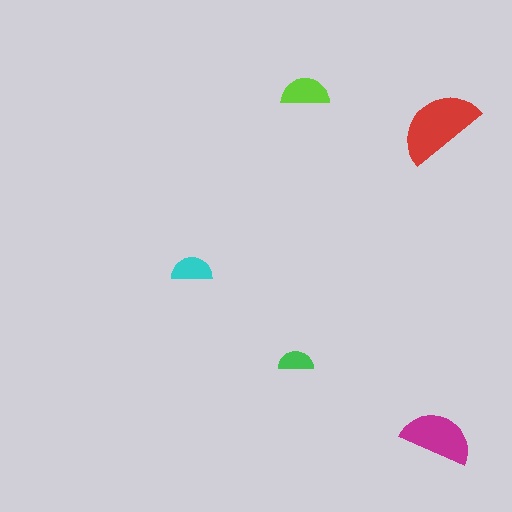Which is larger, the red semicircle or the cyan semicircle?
The red one.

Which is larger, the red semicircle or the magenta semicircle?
The red one.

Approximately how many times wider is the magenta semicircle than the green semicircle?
About 2 times wider.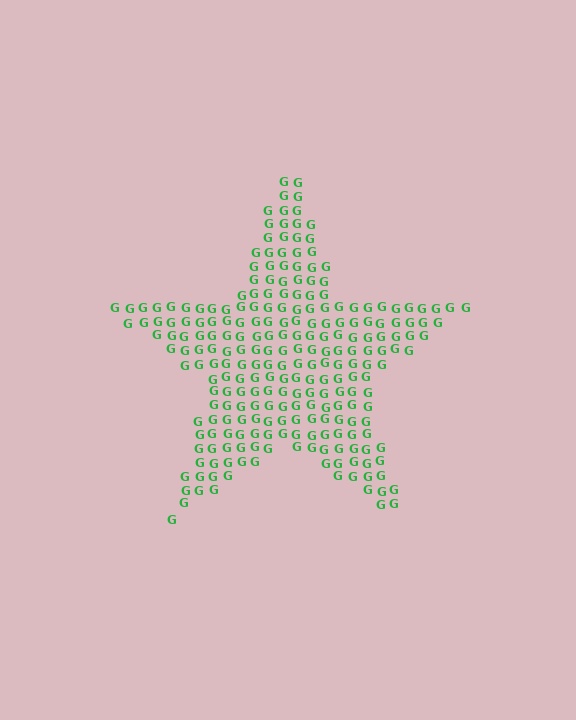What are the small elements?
The small elements are letter G's.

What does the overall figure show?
The overall figure shows a star.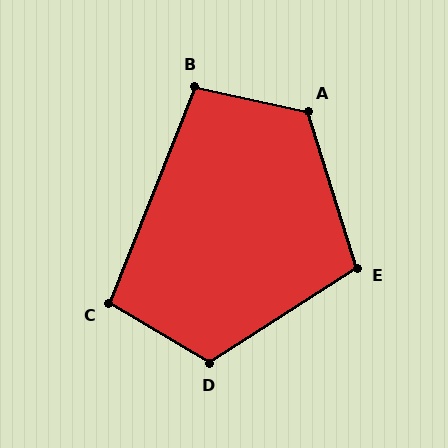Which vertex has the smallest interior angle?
C, at approximately 99 degrees.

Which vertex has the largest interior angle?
A, at approximately 120 degrees.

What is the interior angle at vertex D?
Approximately 117 degrees (obtuse).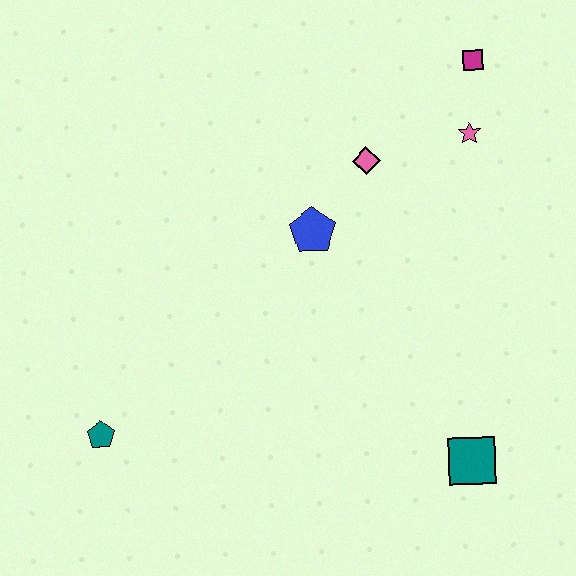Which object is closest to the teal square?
The blue pentagon is closest to the teal square.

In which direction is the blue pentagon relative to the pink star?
The blue pentagon is to the left of the pink star.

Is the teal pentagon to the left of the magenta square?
Yes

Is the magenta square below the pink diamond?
No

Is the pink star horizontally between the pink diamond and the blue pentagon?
No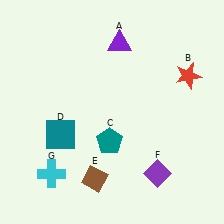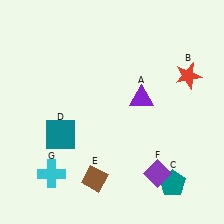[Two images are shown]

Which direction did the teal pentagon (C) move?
The teal pentagon (C) moved right.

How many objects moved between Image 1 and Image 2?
2 objects moved between the two images.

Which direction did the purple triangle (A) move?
The purple triangle (A) moved down.